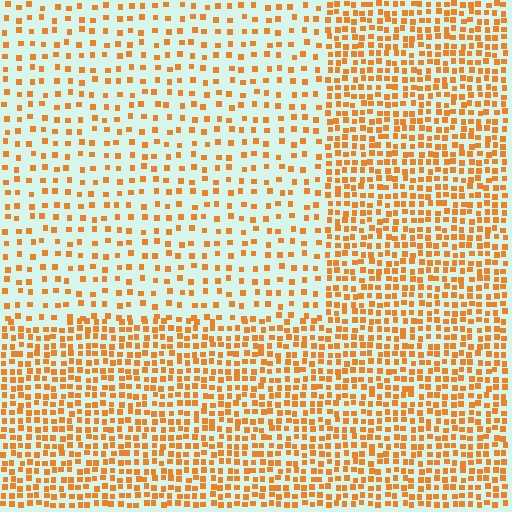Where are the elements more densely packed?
The elements are more densely packed outside the rectangle boundary.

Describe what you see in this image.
The image contains small orange elements arranged at two different densities. A rectangle-shaped region is visible where the elements are less densely packed than the surrounding area.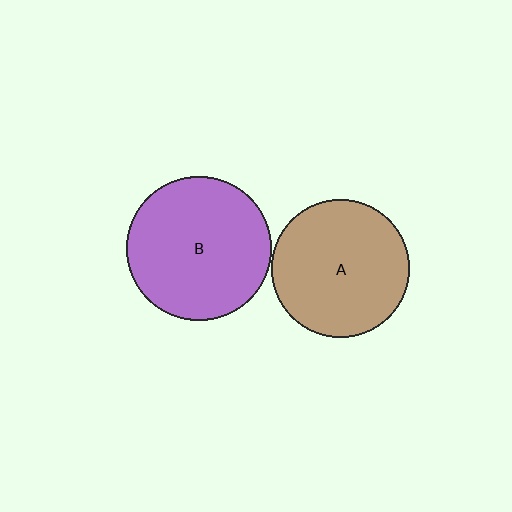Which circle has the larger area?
Circle B (purple).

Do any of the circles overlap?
No, none of the circles overlap.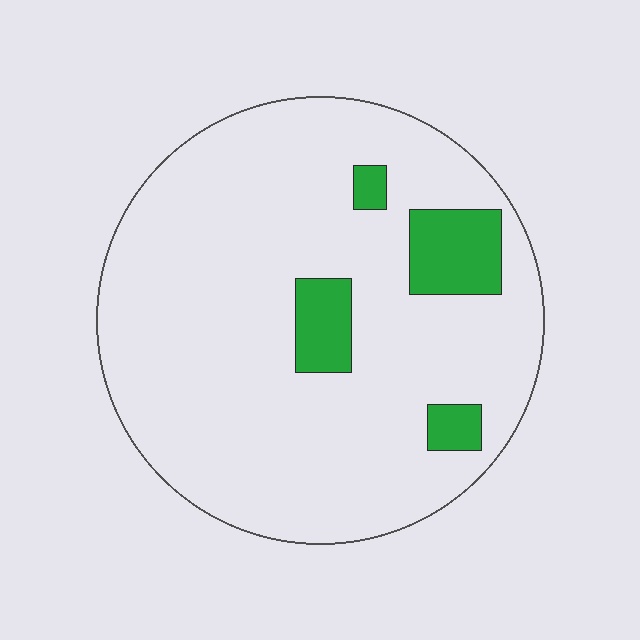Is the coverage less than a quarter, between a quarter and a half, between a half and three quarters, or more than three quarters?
Less than a quarter.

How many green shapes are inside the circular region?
4.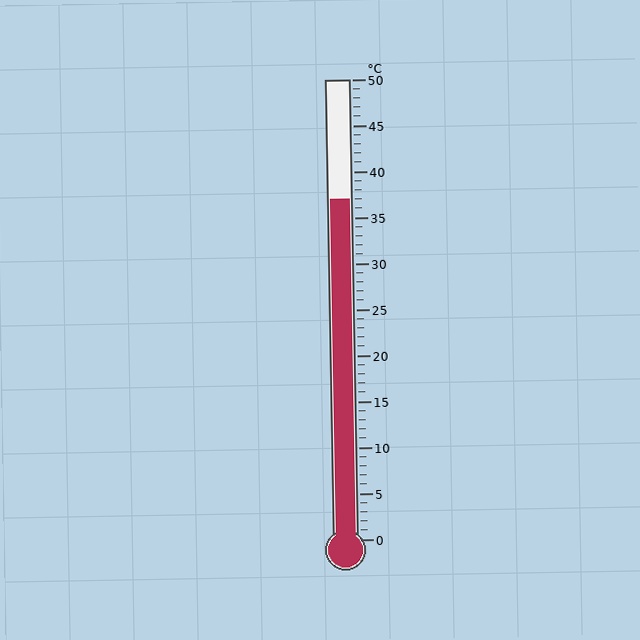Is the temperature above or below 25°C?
The temperature is above 25°C.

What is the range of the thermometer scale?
The thermometer scale ranges from 0°C to 50°C.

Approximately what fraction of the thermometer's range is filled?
The thermometer is filled to approximately 75% of its range.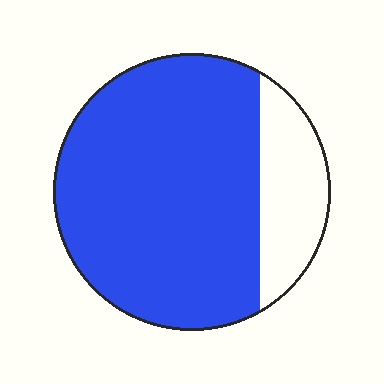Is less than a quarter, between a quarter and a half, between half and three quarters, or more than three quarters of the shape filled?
More than three quarters.